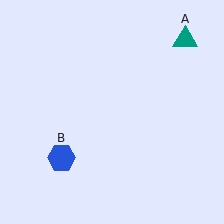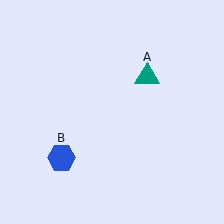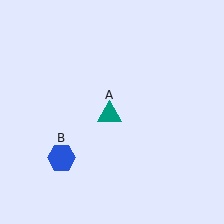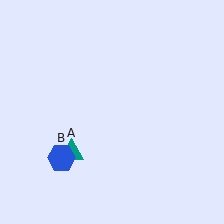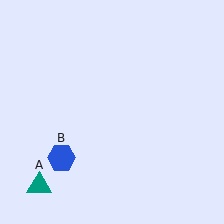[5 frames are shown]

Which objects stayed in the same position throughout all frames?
Blue hexagon (object B) remained stationary.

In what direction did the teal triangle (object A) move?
The teal triangle (object A) moved down and to the left.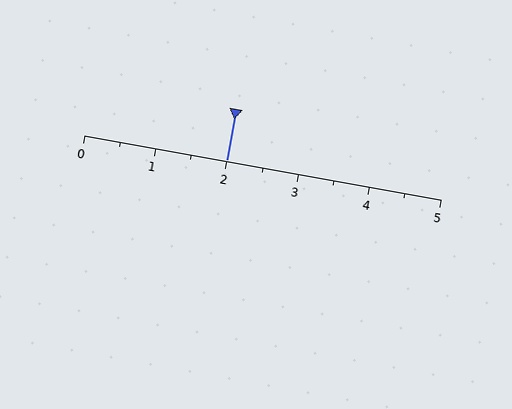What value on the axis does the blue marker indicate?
The marker indicates approximately 2.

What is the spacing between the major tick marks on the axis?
The major ticks are spaced 1 apart.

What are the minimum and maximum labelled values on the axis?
The axis runs from 0 to 5.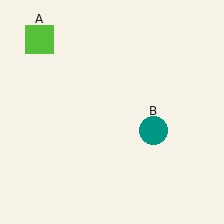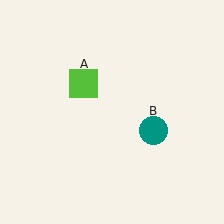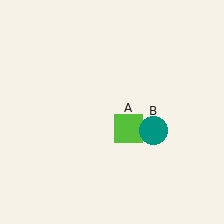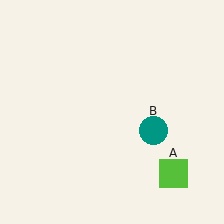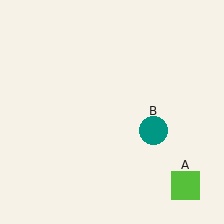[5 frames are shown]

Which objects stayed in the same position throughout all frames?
Teal circle (object B) remained stationary.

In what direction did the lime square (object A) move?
The lime square (object A) moved down and to the right.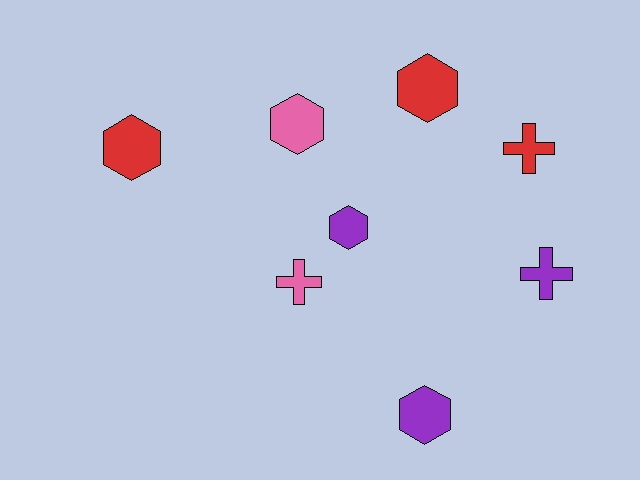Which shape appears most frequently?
Hexagon, with 5 objects.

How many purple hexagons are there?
There are 2 purple hexagons.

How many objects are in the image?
There are 8 objects.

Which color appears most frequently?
Purple, with 3 objects.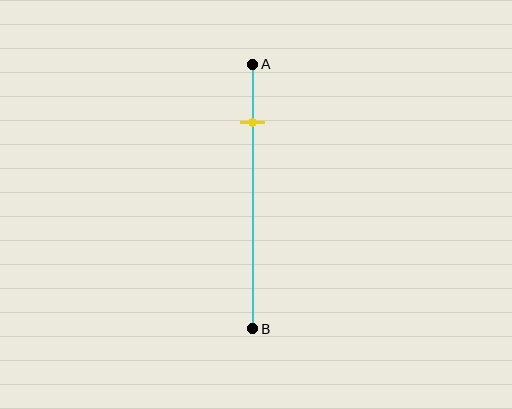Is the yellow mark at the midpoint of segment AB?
No, the mark is at about 20% from A, not at the 50% midpoint.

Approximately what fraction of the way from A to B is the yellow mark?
The yellow mark is approximately 20% of the way from A to B.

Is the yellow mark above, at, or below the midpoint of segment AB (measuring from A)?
The yellow mark is above the midpoint of segment AB.